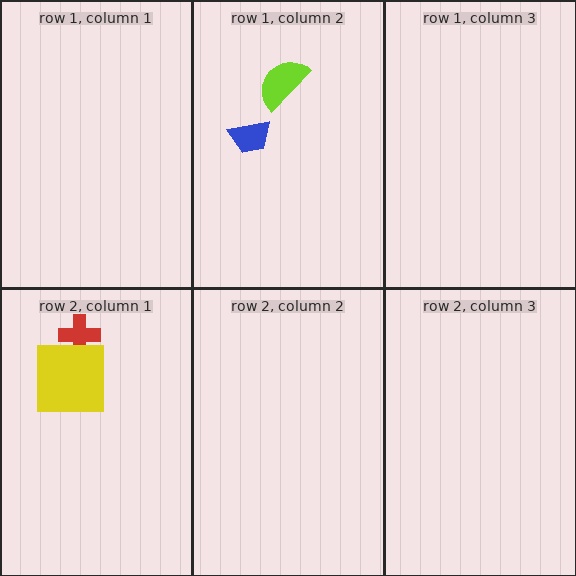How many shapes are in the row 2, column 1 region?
2.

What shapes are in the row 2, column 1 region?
The red cross, the yellow square.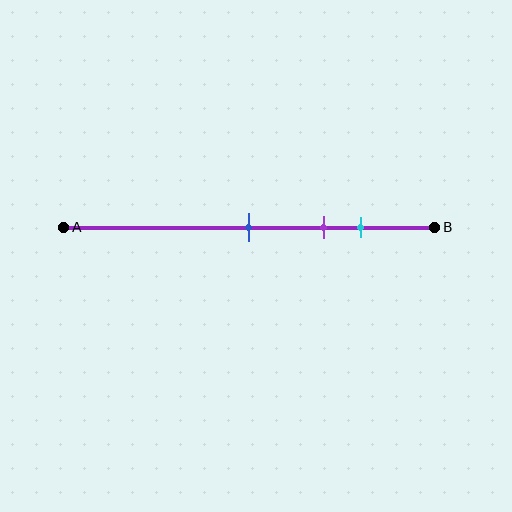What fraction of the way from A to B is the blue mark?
The blue mark is approximately 50% (0.5) of the way from A to B.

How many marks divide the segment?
There are 3 marks dividing the segment.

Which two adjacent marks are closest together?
The purple and cyan marks are the closest adjacent pair.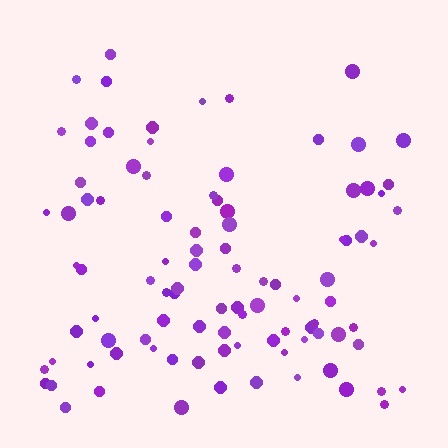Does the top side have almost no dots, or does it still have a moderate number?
Still a moderate number, just noticeably fewer than the bottom.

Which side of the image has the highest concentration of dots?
The bottom.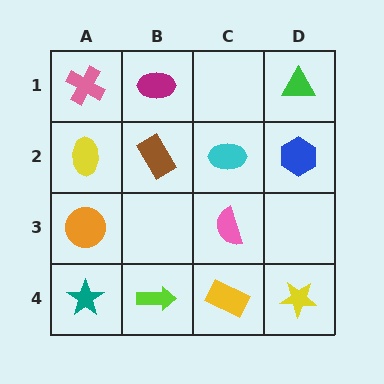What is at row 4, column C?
A yellow rectangle.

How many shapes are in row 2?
4 shapes.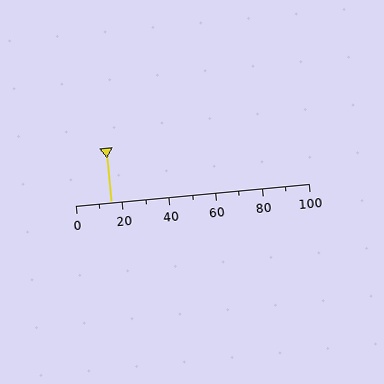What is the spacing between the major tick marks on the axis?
The major ticks are spaced 20 apart.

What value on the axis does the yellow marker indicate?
The marker indicates approximately 15.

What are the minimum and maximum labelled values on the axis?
The axis runs from 0 to 100.